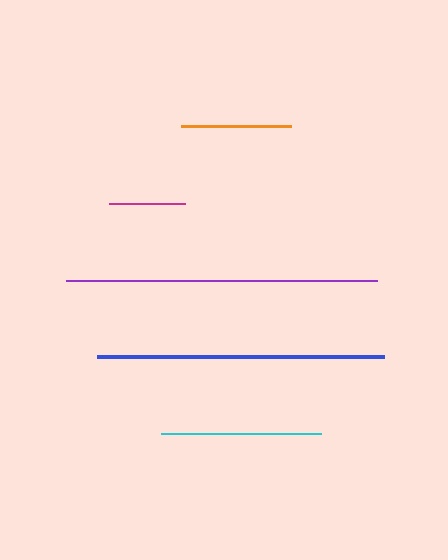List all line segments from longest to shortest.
From longest to shortest: purple, blue, cyan, orange, magenta.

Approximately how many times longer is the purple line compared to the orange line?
The purple line is approximately 2.8 times the length of the orange line.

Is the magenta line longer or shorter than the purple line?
The purple line is longer than the magenta line.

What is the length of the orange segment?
The orange segment is approximately 110 pixels long.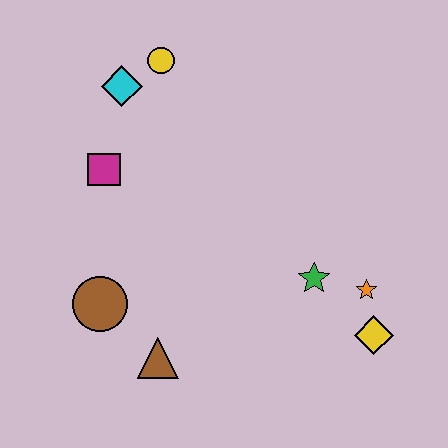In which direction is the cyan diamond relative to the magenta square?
The cyan diamond is above the magenta square.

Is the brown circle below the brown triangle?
No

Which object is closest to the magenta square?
The cyan diamond is closest to the magenta square.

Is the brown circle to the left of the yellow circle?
Yes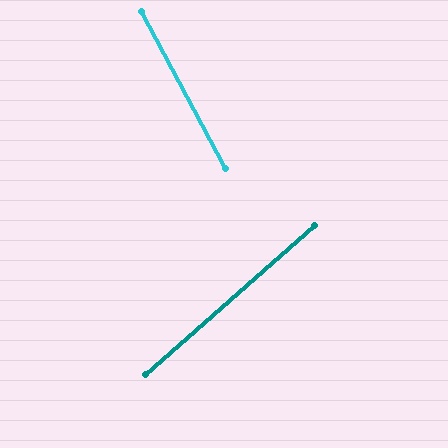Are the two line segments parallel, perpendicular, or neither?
Neither parallel nor perpendicular — they differ by about 77°.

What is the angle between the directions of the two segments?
Approximately 77 degrees.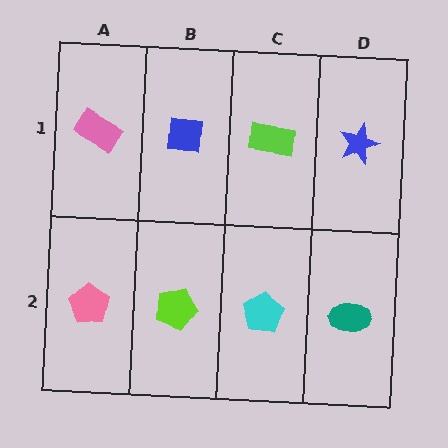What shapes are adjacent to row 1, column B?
A lime pentagon (row 2, column B), a pink rectangle (row 1, column A), a lime rectangle (row 1, column C).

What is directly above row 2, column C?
A lime rectangle.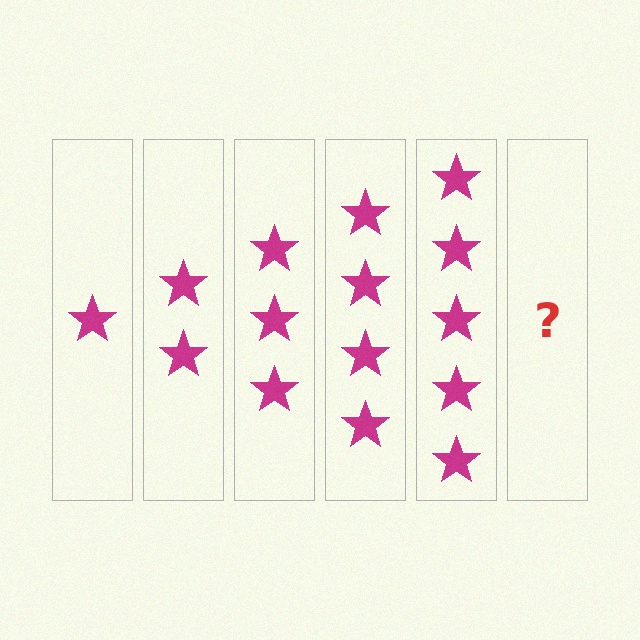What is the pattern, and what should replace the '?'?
The pattern is that each step adds one more star. The '?' should be 6 stars.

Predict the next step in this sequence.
The next step is 6 stars.